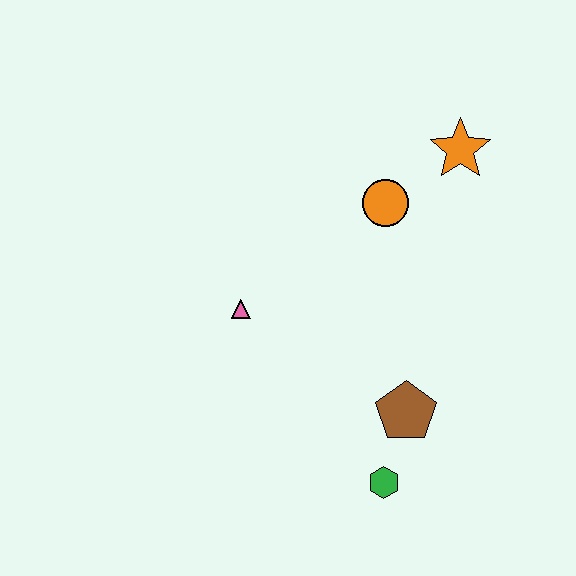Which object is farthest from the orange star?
The green hexagon is farthest from the orange star.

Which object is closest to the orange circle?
The orange star is closest to the orange circle.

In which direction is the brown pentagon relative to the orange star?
The brown pentagon is below the orange star.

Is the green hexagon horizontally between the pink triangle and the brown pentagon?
Yes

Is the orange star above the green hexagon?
Yes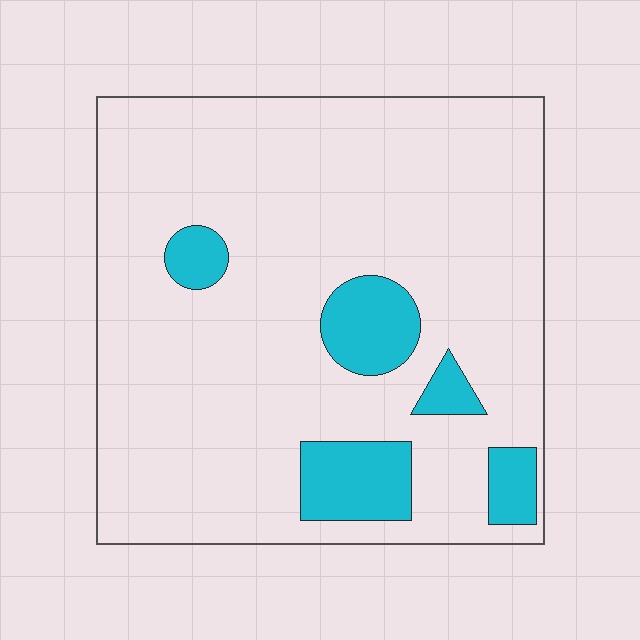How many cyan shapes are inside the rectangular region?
5.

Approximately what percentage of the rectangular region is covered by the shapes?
Approximately 15%.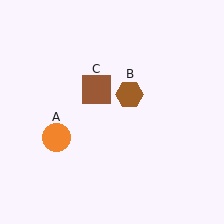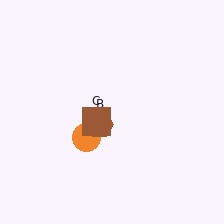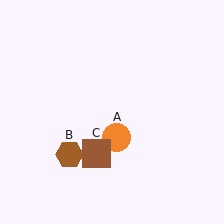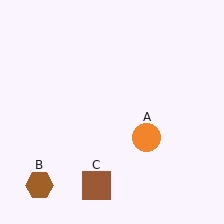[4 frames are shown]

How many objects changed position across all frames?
3 objects changed position: orange circle (object A), brown hexagon (object B), brown square (object C).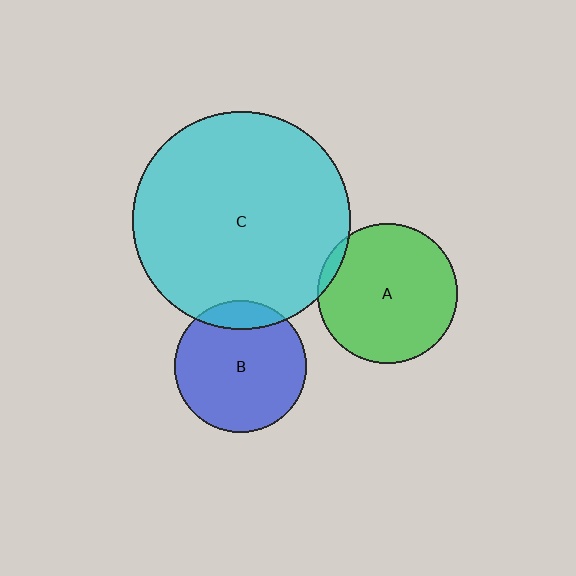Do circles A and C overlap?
Yes.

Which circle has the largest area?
Circle C (cyan).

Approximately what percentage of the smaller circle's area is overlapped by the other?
Approximately 5%.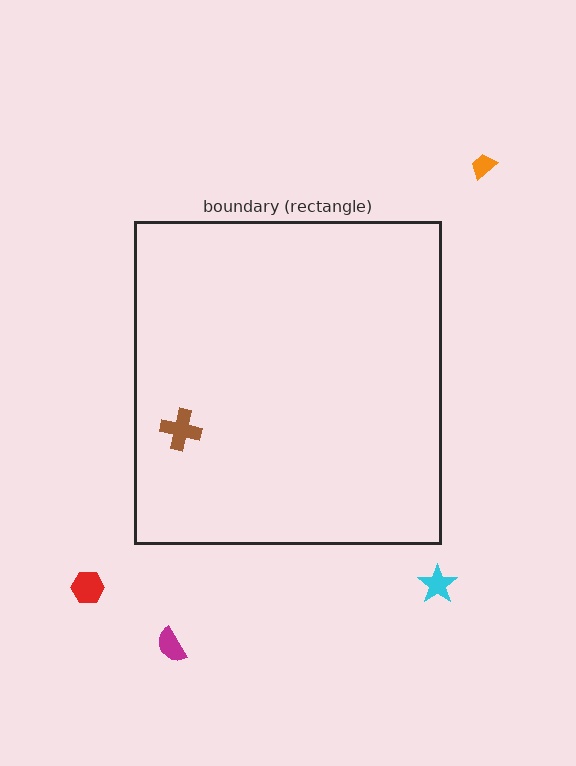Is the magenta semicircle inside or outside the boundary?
Outside.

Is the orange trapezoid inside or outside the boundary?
Outside.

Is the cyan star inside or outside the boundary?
Outside.